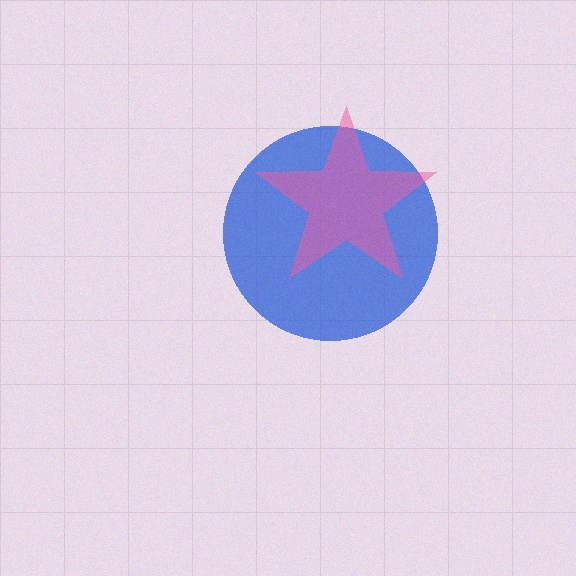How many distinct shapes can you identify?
There are 2 distinct shapes: a blue circle, a pink star.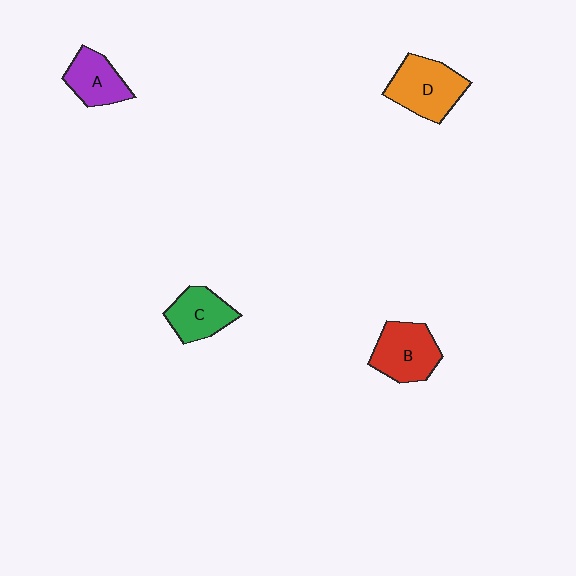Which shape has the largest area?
Shape D (orange).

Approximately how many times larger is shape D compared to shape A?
Approximately 1.4 times.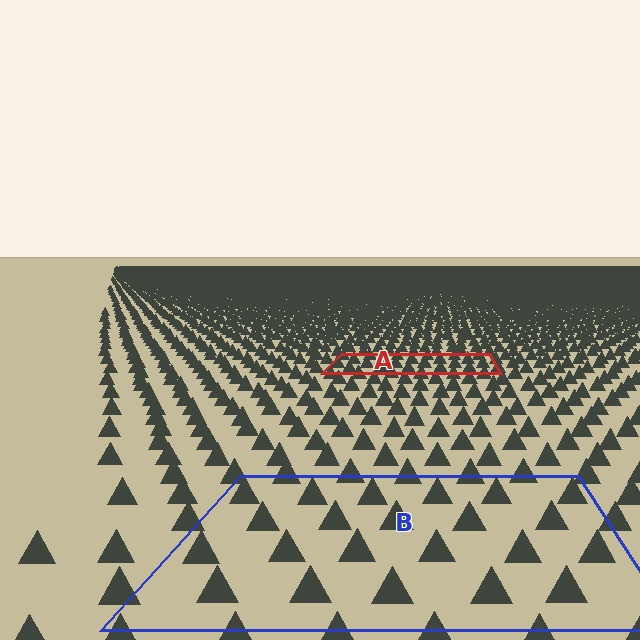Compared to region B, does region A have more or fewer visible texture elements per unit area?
Region A has more texture elements per unit area — they are packed more densely because it is farther away.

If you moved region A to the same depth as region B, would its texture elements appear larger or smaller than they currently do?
They would appear larger. At a closer depth, the same texture elements are projected at a bigger on-screen size.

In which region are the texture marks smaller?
The texture marks are smaller in region A, because it is farther away.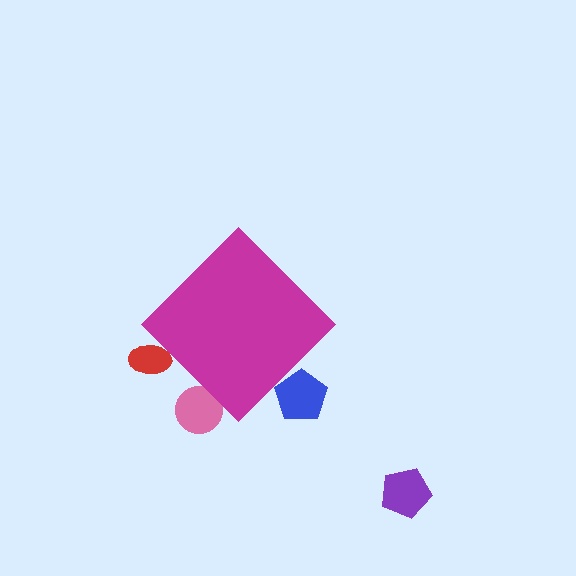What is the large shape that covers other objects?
A magenta diamond.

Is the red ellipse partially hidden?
Yes, the red ellipse is partially hidden behind the magenta diamond.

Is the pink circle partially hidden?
Yes, the pink circle is partially hidden behind the magenta diamond.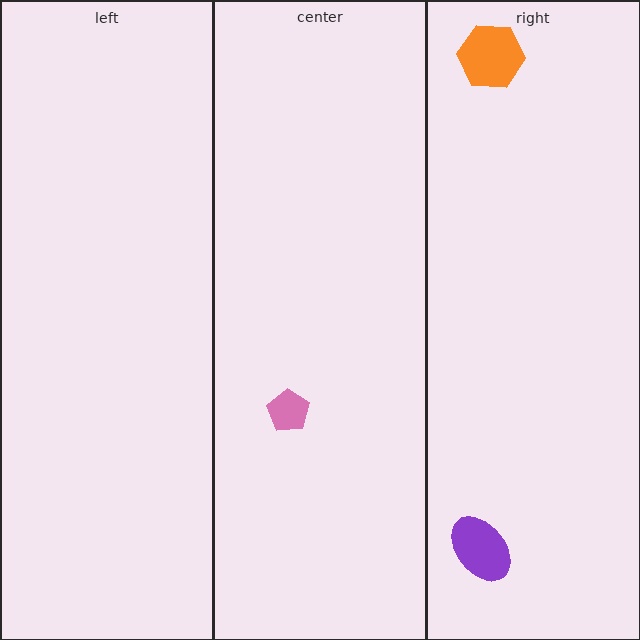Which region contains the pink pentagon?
The center region.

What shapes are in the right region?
The orange hexagon, the purple ellipse.